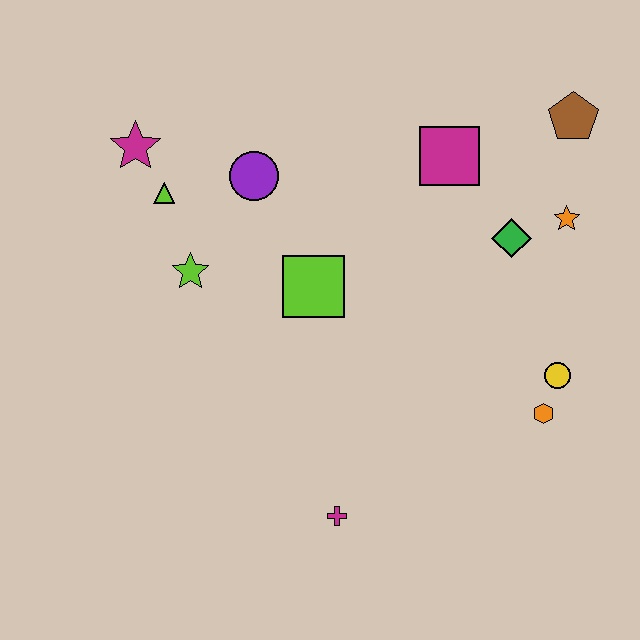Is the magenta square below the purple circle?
No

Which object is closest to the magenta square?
The green diamond is closest to the magenta square.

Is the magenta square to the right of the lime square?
Yes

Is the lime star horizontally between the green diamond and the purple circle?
No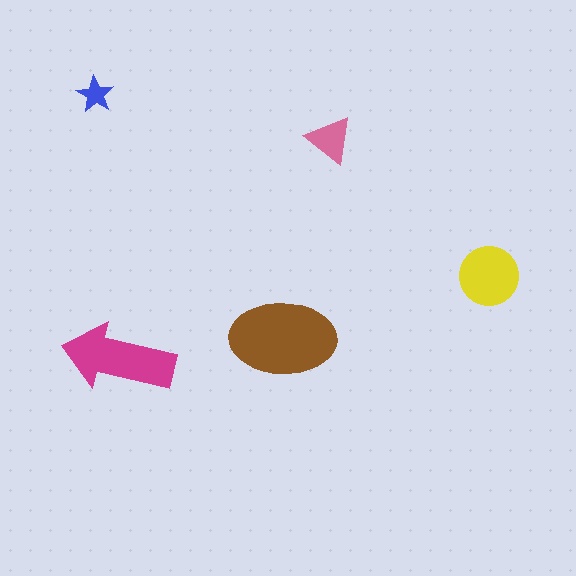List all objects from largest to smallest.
The brown ellipse, the magenta arrow, the yellow circle, the pink triangle, the blue star.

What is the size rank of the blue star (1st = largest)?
5th.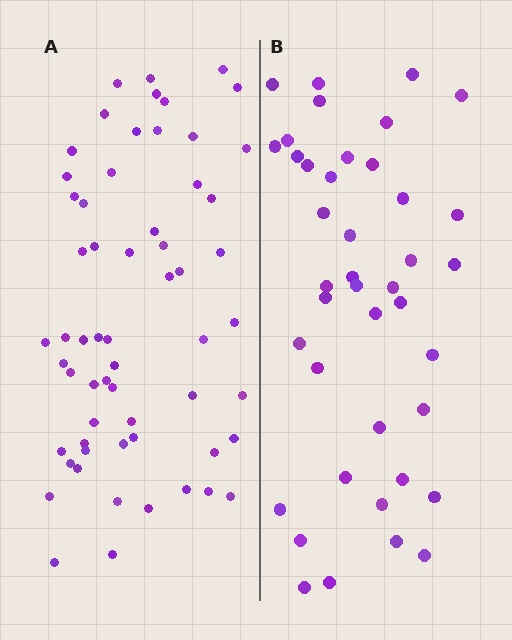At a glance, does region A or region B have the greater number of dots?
Region A (the left region) has more dots.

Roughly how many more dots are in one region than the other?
Region A has approximately 20 more dots than region B.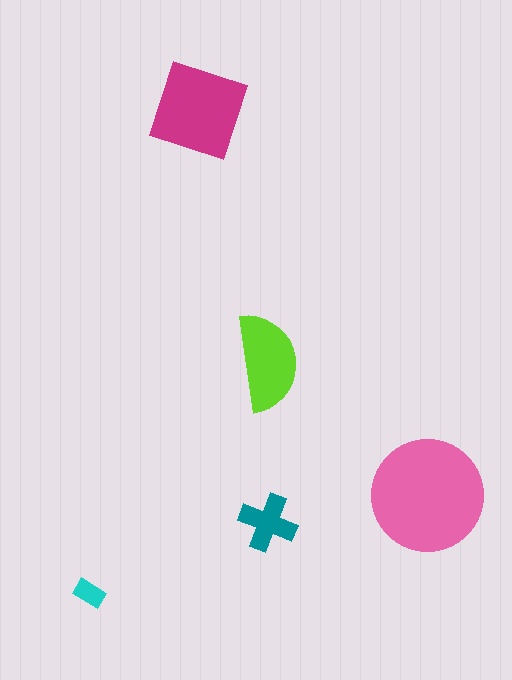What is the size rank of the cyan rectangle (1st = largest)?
5th.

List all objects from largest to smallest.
The pink circle, the magenta square, the lime semicircle, the teal cross, the cyan rectangle.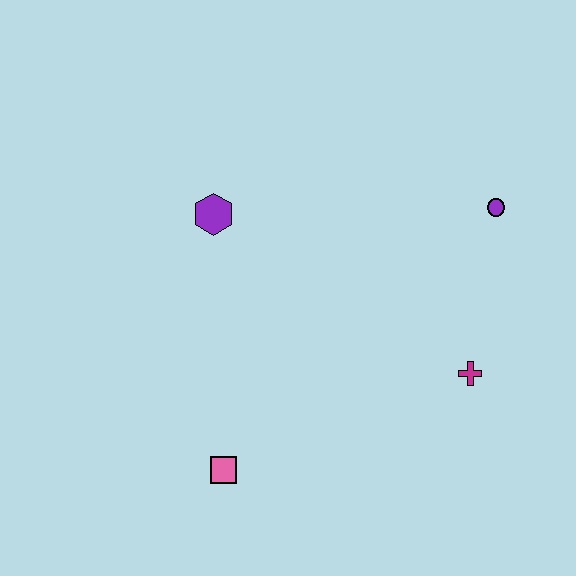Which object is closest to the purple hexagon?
The pink square is closest to the purple hexagon.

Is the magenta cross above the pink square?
Yes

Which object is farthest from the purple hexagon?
The magenta cross is farthest from the purple hexagon.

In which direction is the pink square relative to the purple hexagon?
The pink square is below the purple hexagon.